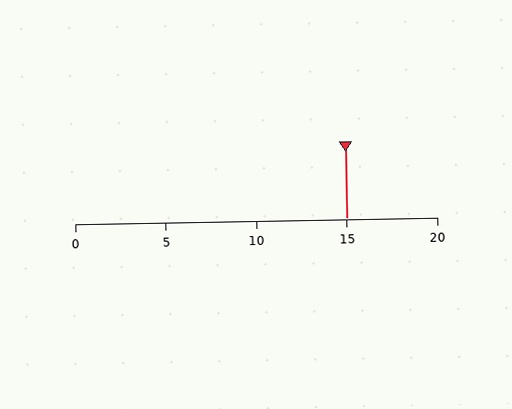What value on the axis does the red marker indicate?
The marker indicates approximately 15.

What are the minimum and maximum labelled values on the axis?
The axis runs from 0 to 20.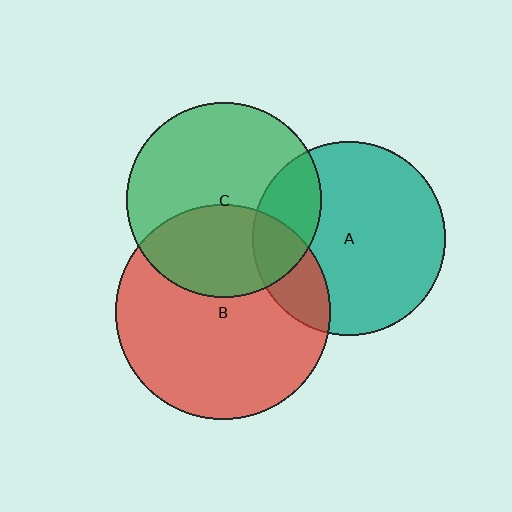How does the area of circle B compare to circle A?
Approximately 1.2 times.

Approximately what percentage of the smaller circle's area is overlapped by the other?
Approximately 20%.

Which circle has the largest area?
Circle B (red).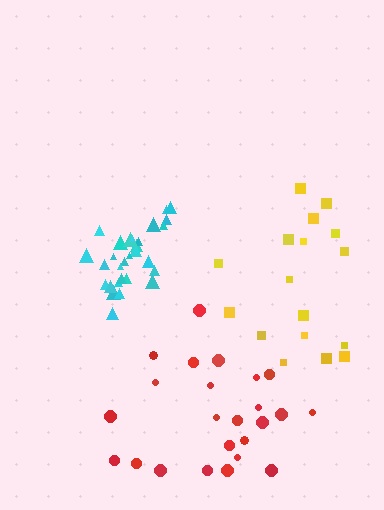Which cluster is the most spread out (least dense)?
Yellow.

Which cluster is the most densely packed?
Cyan.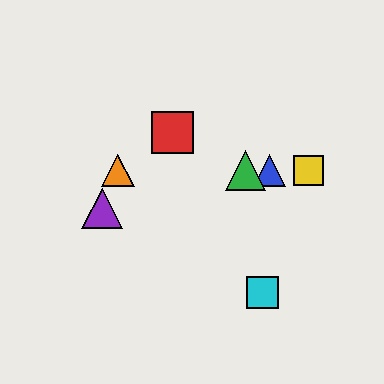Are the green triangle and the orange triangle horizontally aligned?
Yes, both are at y≈170.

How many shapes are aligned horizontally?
4 shapes (the blue triangle, the green triangle, the yellow square, the orange triangle) are aligned horizontally.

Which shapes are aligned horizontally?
The blue triangle, the green triangle, the yellow square, the orange triangle are aligned horizontally.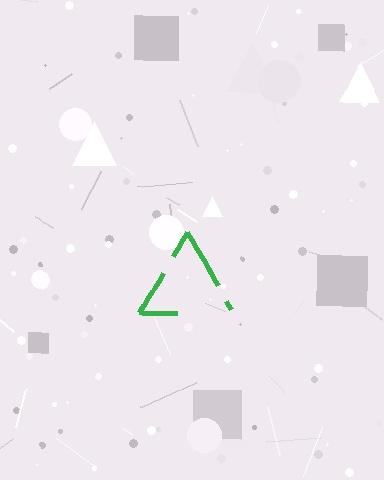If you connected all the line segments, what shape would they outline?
They would outline a triangle.